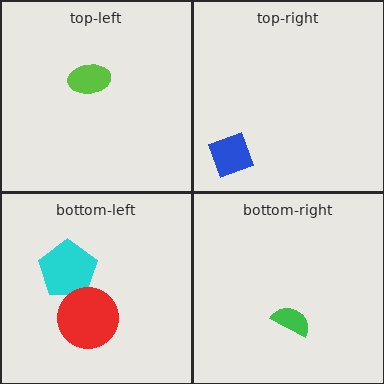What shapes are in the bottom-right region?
The green semicircle.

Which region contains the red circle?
The bottom-left region.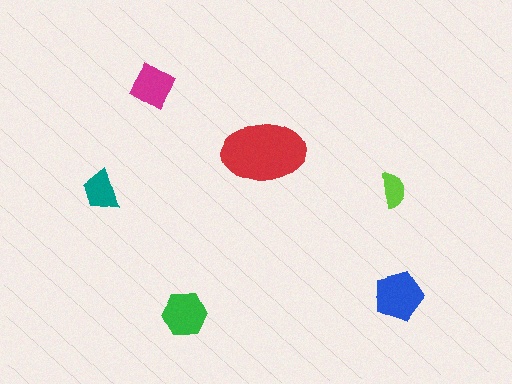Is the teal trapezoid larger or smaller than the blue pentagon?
Smaller.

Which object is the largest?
The red ellipse.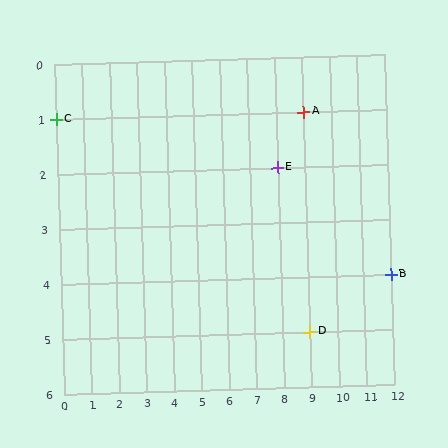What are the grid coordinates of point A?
Point A is at grid coordinates (9, 1).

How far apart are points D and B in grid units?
Points D and B are 3 columns and 1 row apart (about 3.2 grid units diagonally).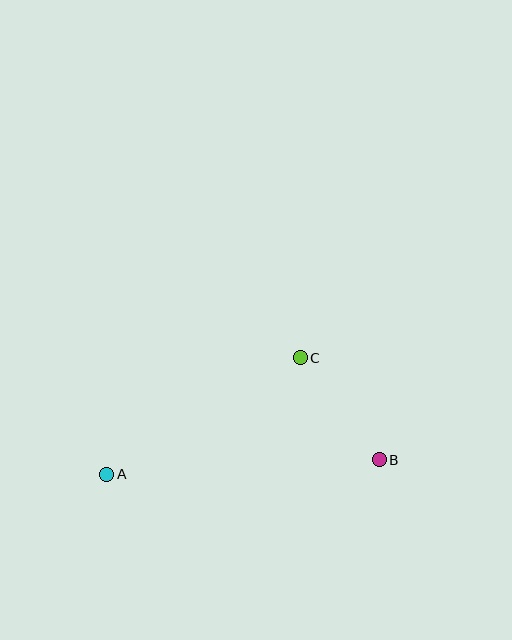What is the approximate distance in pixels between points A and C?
The distance between A and C is approximately 225 pixels.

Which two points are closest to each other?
Points B and C are closest to each other.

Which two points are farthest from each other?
Points A and B are farthest from each other.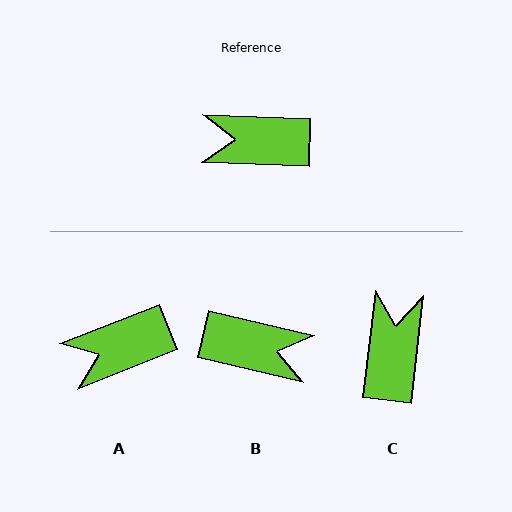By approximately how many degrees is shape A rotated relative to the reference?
Approximately 24 degrees counter-clockwise.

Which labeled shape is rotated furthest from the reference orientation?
B, about 169 degrees away.